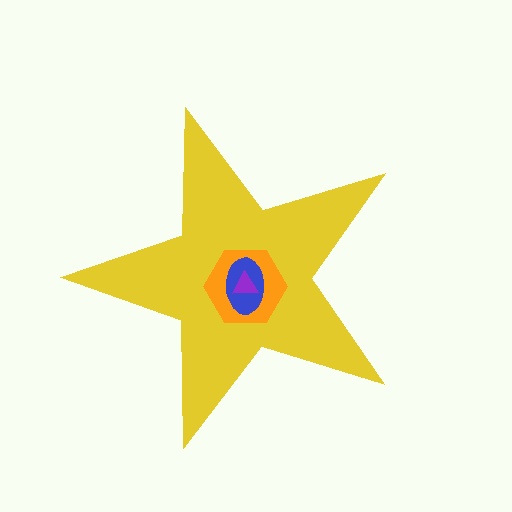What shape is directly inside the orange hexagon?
The blue ellipse.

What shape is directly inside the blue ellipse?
The purple triangle.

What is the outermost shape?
The yellow star.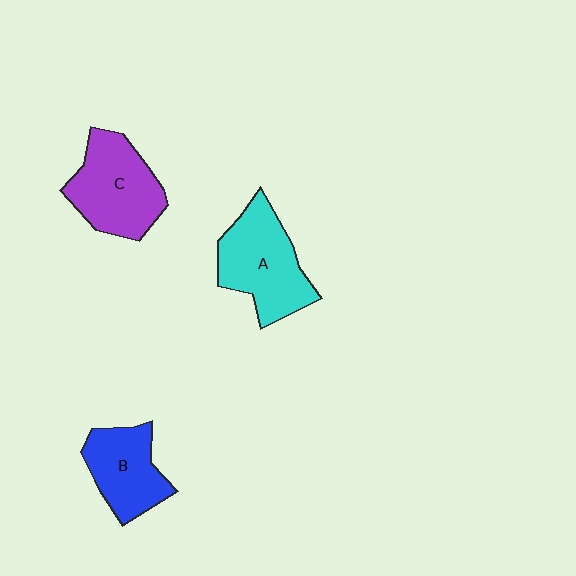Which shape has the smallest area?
Shape B (blue).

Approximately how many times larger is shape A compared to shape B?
Approximately 1.3 times.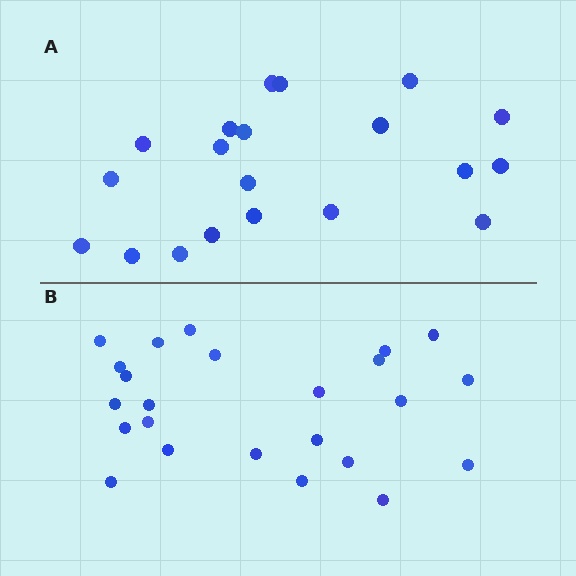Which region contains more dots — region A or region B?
Region B (the bottom region) has more dots.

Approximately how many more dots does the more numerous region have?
Region B has about 4 more dots than region A.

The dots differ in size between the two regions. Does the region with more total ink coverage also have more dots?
No. Region A has more total ink coverage because its dots are larger, but region B actually contains more individual dots. Total area can be misleading — the number of items is what matters here.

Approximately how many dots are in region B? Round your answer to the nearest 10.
About 20 dots. (The exact count is 24, which rounds to 20.)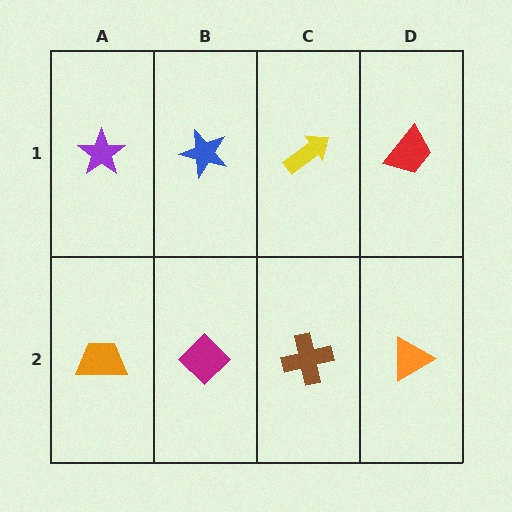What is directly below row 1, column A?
An orange trapezoid.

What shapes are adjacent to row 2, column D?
A red trapezoid (row 1, column D), a brown cross (row 2, column C).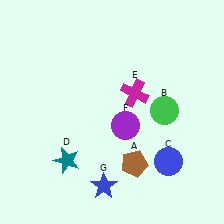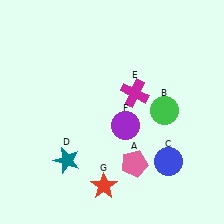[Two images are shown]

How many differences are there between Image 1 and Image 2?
There are 2 differences between the two images.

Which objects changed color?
A changed from brown to pink. G changed from blue to red.